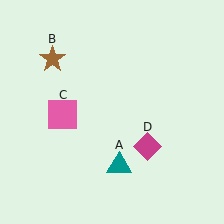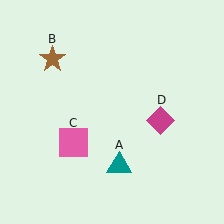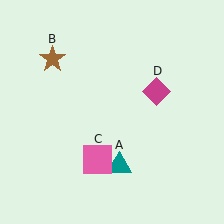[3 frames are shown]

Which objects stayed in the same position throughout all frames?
Teal triangle (object A) and brown star (object B) remained stationary.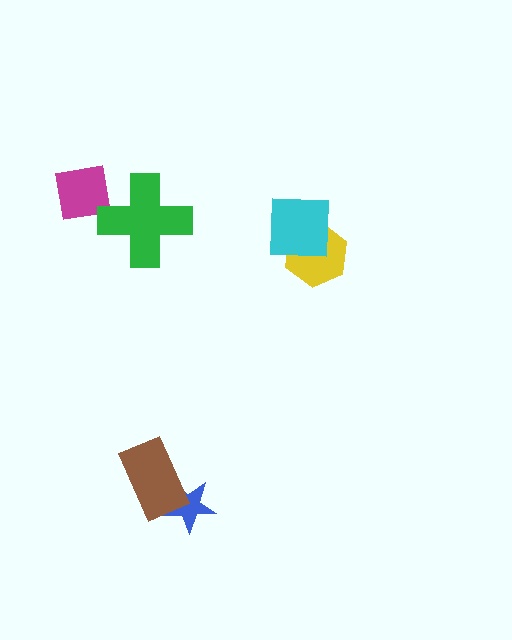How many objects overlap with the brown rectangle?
1 object overlaps with the brown rectangle.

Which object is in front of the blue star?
The brown rectangle is in front of the blue star.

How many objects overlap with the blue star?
1 object overlaps with the blue star.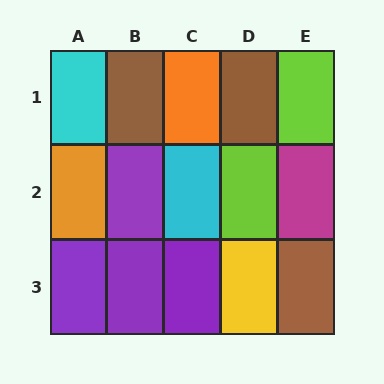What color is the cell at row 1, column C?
Orange.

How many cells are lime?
2 cells are lime.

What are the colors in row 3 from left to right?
Purple, purple, purple, yellow, brown.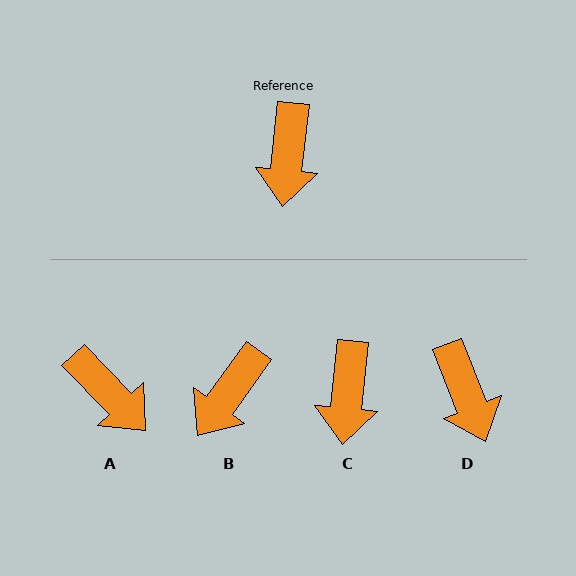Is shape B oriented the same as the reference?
No, it is off by about 30 degrees.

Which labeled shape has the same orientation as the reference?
C.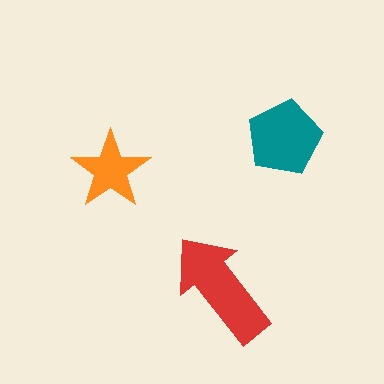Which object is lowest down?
The red arrow is bottommost.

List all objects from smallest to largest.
The orange star, the teal pentagon, the red arrow.